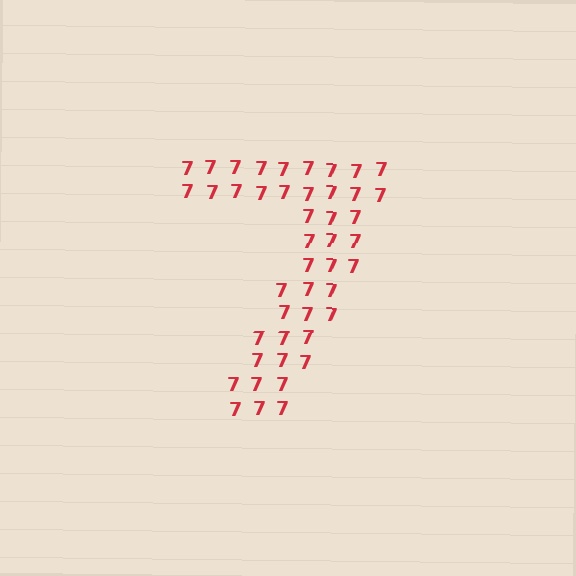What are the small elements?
The small elements are digit 7's.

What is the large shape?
The large shape is the digit 7.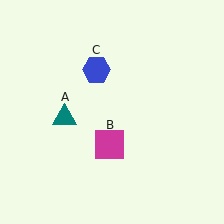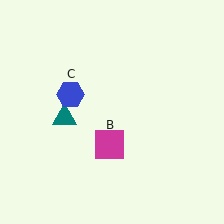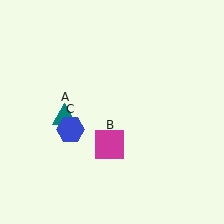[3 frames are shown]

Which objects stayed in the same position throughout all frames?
Teal triangle (object A) and magenta square (object B) remained stationary.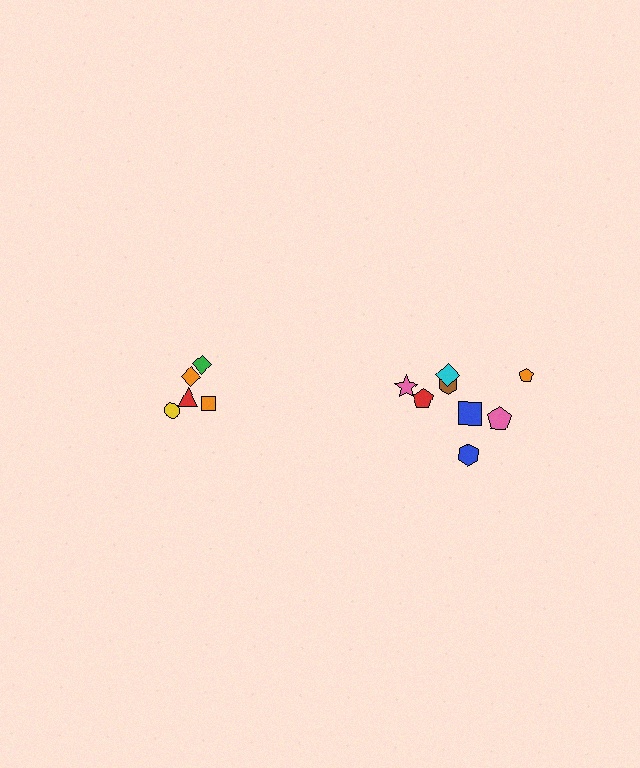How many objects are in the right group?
There are 8 objects.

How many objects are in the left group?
There are 5 objects.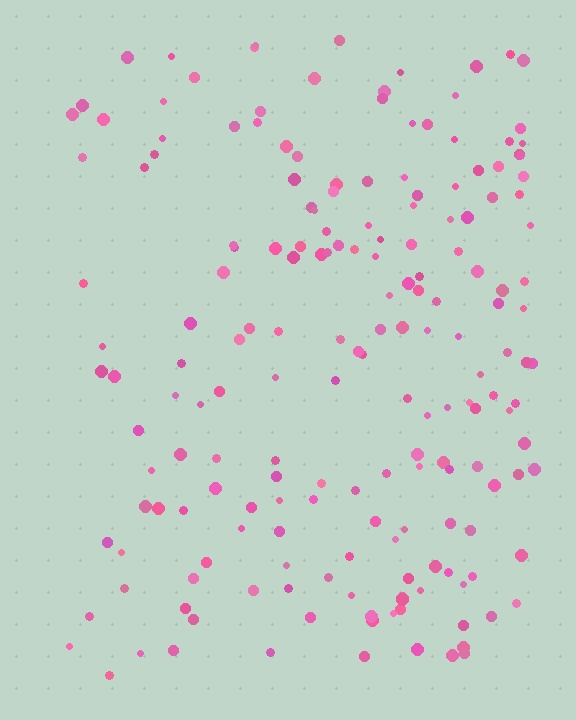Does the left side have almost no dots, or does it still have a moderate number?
Still a moderate number, just noticeably fewer than the right.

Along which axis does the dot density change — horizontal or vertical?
Horizontal.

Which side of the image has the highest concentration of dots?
The right.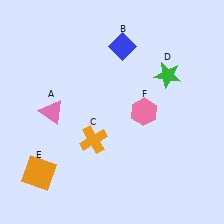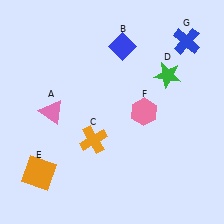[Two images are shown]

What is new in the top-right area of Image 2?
A blue cross (G) was added in the top-right area of Image 2.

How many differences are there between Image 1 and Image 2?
There is 1 difference between the two images.